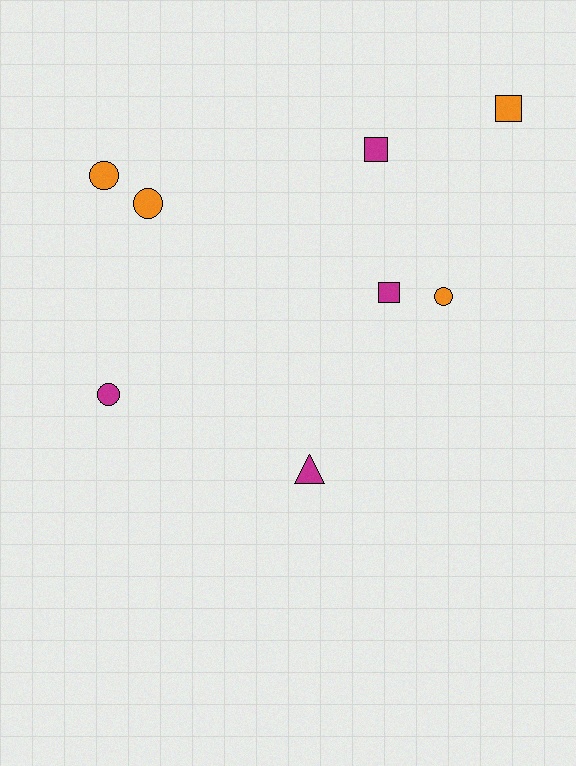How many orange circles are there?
There are 3 orange circles.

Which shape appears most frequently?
Circle, with 4 objects.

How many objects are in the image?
There are 8 objects.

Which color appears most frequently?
Orange, with 4 objects.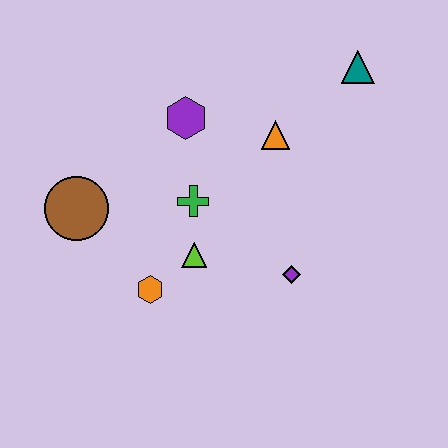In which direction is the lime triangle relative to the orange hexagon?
The lime triangle is to the right of the orange hexagon.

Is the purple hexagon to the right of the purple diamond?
No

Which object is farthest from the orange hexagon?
The teal triangle is farthest from the orange hexagon.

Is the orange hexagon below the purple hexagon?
Yes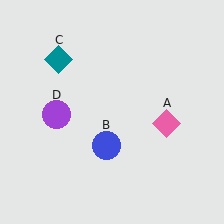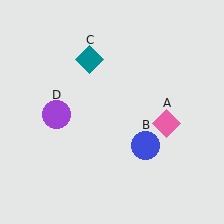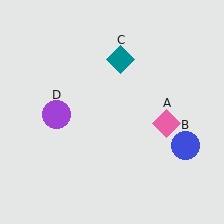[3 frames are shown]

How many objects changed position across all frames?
2 objects changed position: blue circle (object B), teal diamond (object C).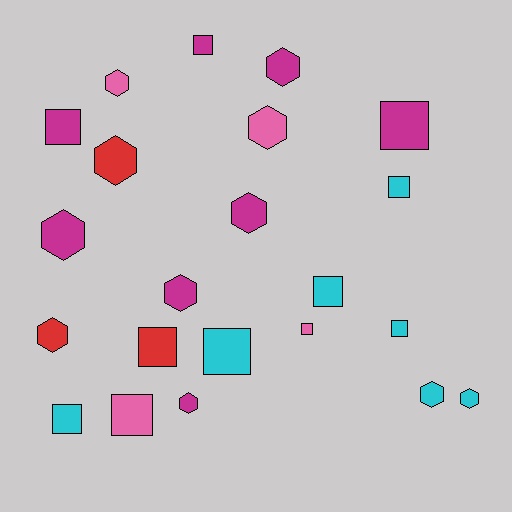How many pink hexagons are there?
There are 2 pink hexagons.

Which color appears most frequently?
Magenta, with 8 objects.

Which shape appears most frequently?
Hexagon, with 11 objects.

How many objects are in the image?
There are 22 objects.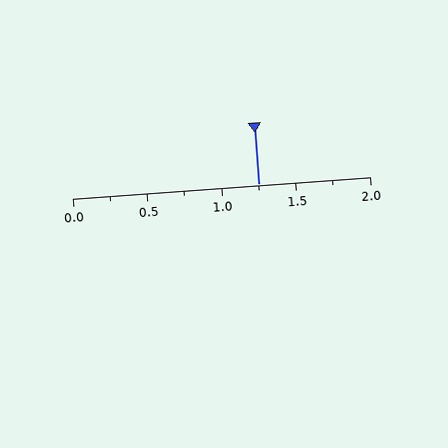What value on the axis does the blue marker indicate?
The marker indicates approximately 1.25.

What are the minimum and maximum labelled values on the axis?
The axis runs from 0.0 to 2.0.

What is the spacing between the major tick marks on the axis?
The major ticks are spaced 0.5 apart.